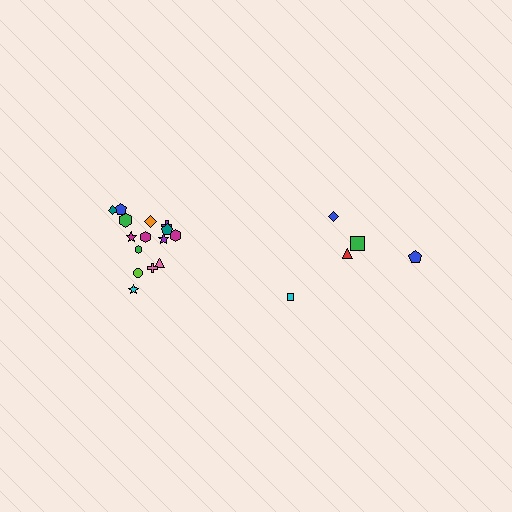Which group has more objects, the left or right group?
The left group.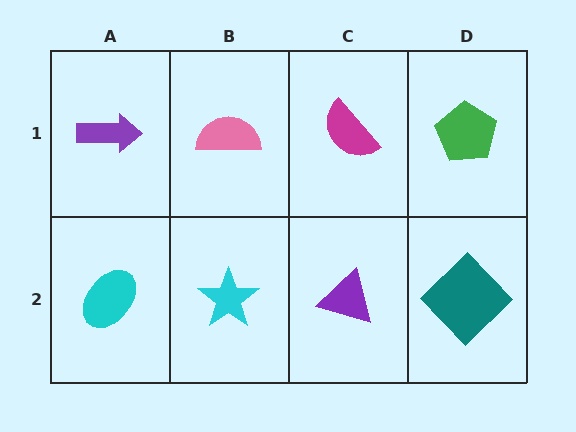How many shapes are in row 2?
4 shapes.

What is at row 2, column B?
A cyan star.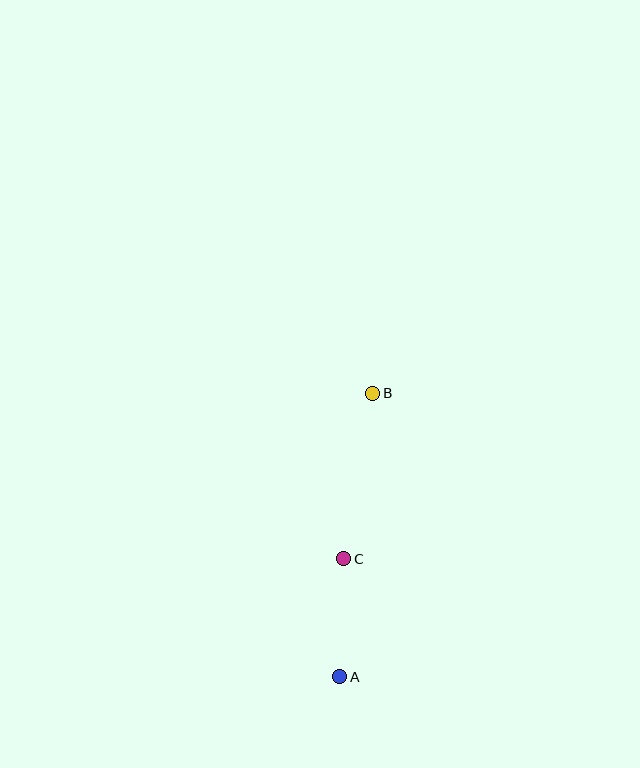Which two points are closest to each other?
Points A and C are closest to each other.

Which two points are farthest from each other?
Points A and B are farthest from each other.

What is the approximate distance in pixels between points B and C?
The distance between B and C is approximately 168 pixels.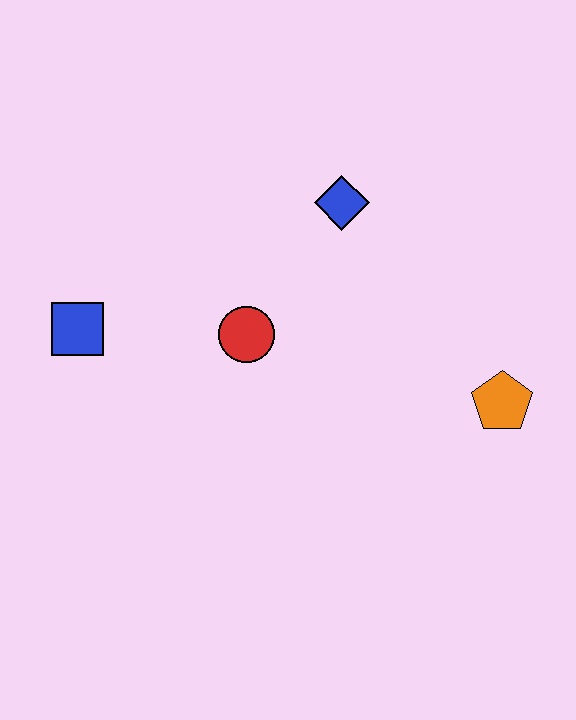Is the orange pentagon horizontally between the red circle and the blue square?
No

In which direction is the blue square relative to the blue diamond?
The blue square is to the left of the blue diamond.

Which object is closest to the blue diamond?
The red circle is closest to the blue diamond.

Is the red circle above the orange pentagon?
Yes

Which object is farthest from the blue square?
The orange pentagon is farthest from the blue square.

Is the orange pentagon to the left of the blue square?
No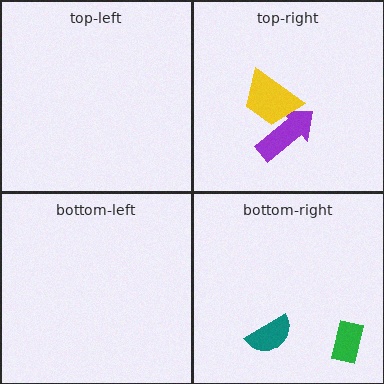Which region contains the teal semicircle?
The bottom-right region.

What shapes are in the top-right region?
The purple arrow, the yellow trapezoid.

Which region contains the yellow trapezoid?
The top-right region.